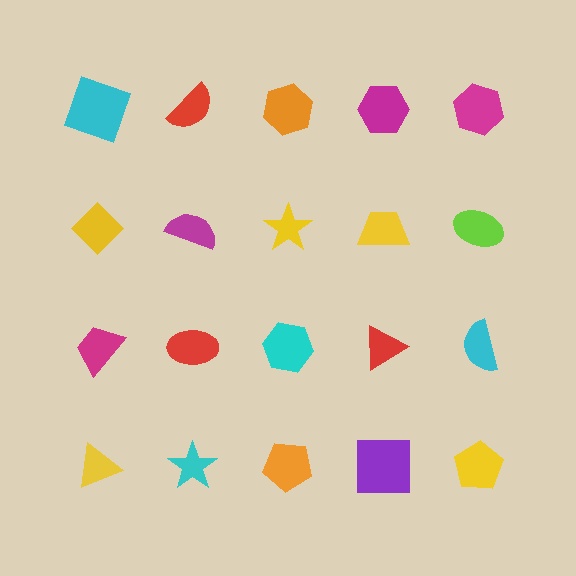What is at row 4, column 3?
An orange pentagon.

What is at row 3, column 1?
A magenta trapezoid.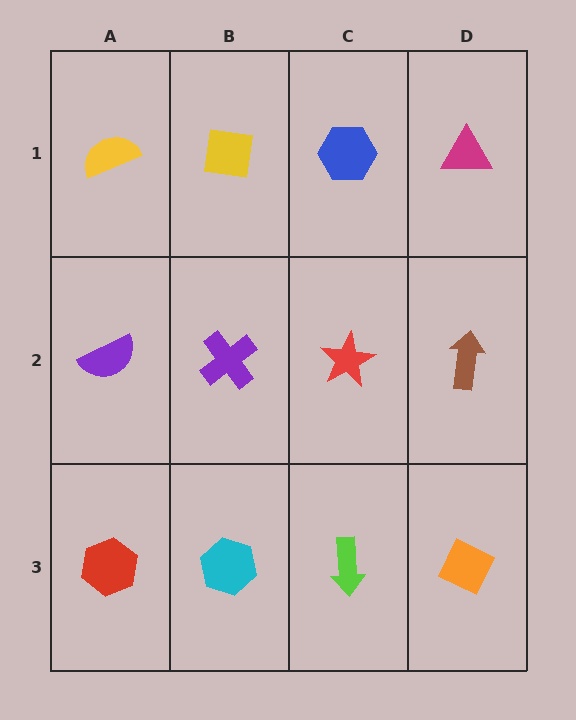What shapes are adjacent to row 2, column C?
A blue hexagon (row 1, column C), a lime arrow (row 3, column C), a purple cross (row 2, column B), a brown arrow (row 2, column D).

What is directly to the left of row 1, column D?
A blue hexagon.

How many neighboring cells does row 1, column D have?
2.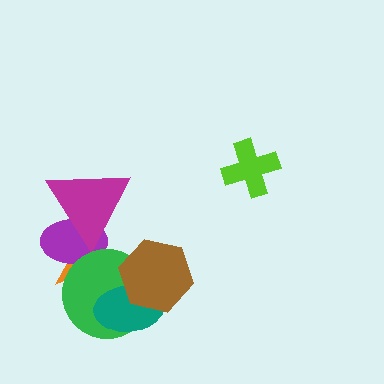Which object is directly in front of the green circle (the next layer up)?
The teal ellipse is directly in front of the green circle.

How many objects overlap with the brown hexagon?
2 objects overlap with the brown hexagon.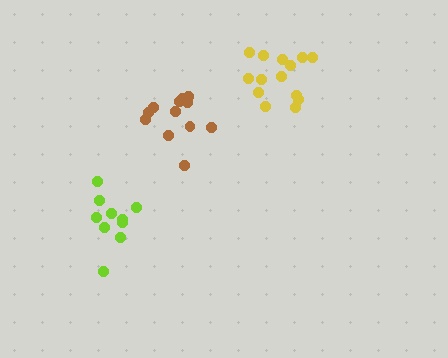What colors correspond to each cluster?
The clusters are colored: lime, brown, yellow.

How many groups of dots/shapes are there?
There are 3 groups.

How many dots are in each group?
Group 1: 10 dots, Group 2: 12 dots, Group 3: 14 dots (36 total).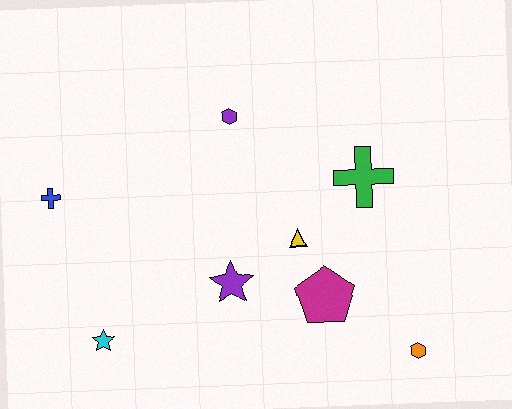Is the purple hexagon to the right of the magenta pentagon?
No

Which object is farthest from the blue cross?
The orange hexagon is farthest from the blue cross.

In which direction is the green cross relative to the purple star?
The green cross is to the right of the purple star.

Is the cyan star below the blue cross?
Yes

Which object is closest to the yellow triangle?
The magenta pentagon is closest to the yellow triangle.